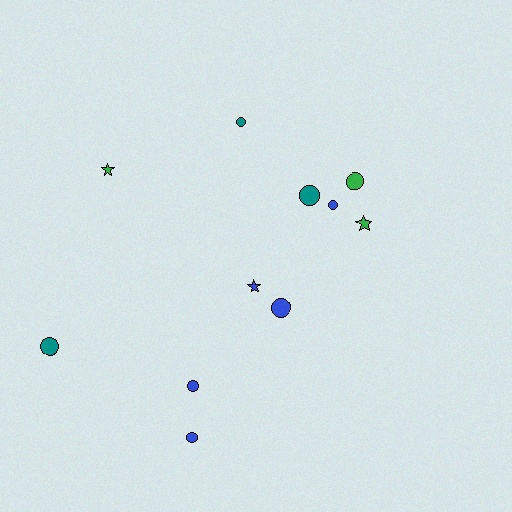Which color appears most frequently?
Blue, with 5 objects.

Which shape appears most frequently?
Circle, with 8 objects.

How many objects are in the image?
There are 11 objects.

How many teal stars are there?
There are no teal stars.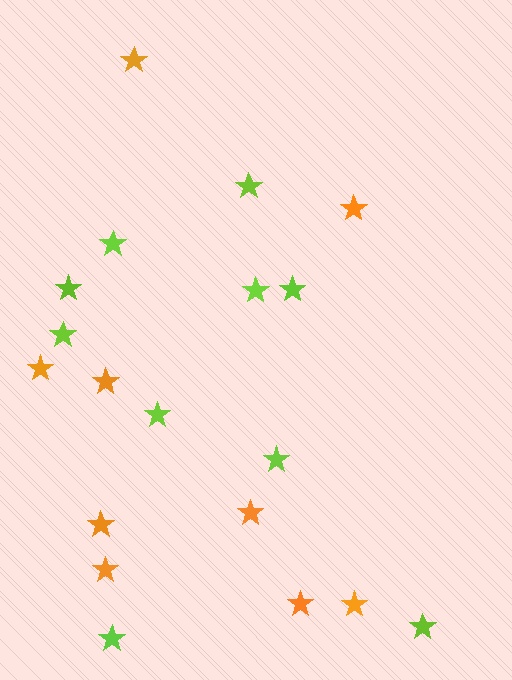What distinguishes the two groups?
There are 2 groups: one group of lime stars (10) and one group of orange stars (9).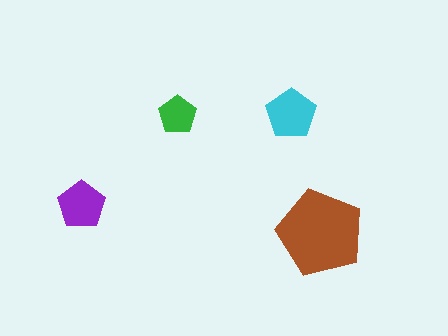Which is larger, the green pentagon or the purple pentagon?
The purple one.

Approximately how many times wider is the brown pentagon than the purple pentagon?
About 2 times wider.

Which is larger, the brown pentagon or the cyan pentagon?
The brown one.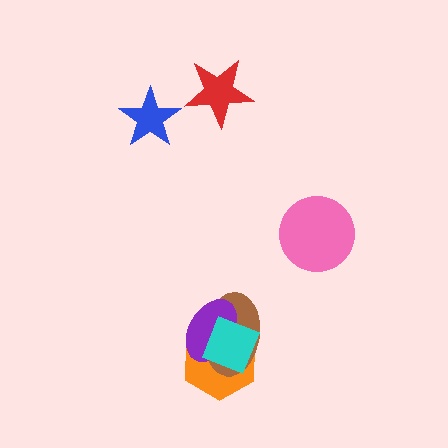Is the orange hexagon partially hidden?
Yes, it is partially covered by another shape.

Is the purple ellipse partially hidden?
Yes, it is partially covered by another shape.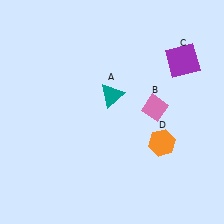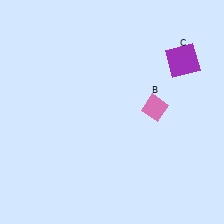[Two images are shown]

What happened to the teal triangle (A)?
The teal triangle (A) was removed in Image 2. It was in the top-left area of Image 1.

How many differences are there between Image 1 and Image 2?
There are 2 differences between the two images.